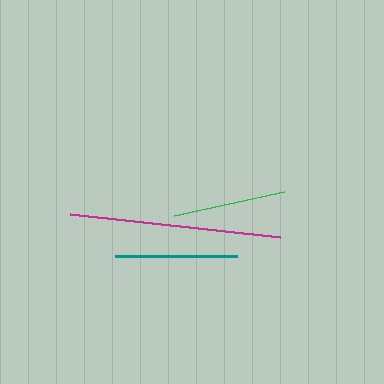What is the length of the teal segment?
The teal segment is approximately 123 pixels long.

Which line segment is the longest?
The magenta line is the longest at approximately 211 pixels.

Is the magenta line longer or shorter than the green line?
The magenta line is longer than the green line.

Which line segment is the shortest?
The green line is the shortest at approximately 113 pixels.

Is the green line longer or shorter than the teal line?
The teal line is longer than the green line.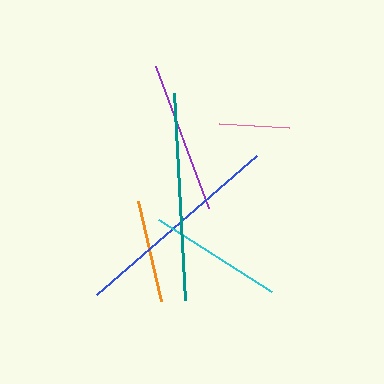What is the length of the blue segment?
The blue segment is approximately 212 pixels long.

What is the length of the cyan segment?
The cyan segment is approximately 134 pixels long.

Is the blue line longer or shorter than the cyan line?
The blue line is longer than the cyan line.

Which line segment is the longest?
The blue line is the longest at approximately 212 pixels.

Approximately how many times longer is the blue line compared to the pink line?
The blue line is approximately 3.0 times the length of the pink line.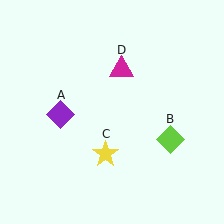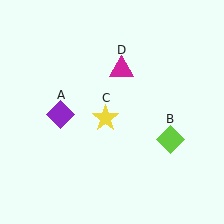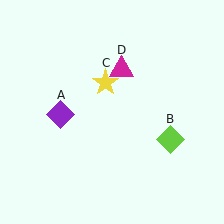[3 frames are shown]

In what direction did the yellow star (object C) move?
The yellow star (object C) moved up.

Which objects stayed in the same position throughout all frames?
Purple diamond (object A) and lime diamond (object B) and magenta triangle (object D) remained stationary.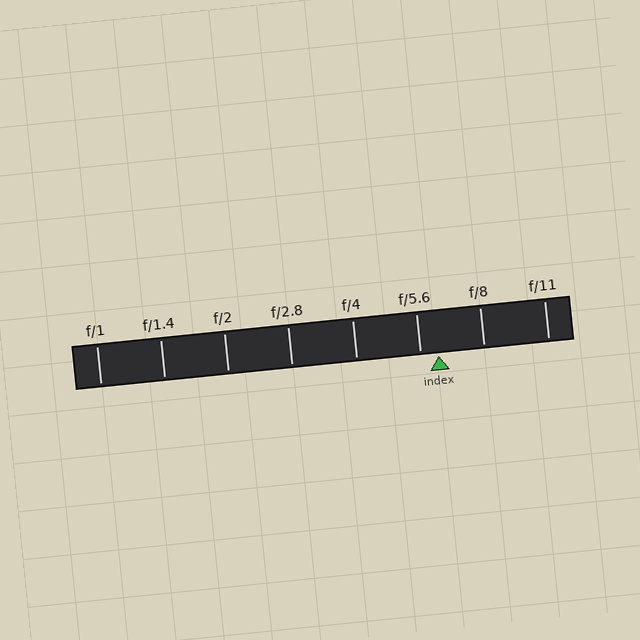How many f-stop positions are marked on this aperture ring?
There are 8 f-stop positions marked.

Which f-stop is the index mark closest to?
The index mark is closest to f/5.6.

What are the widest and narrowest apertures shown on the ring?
The widest aperture shown is f/1 and the narrowest is f/11.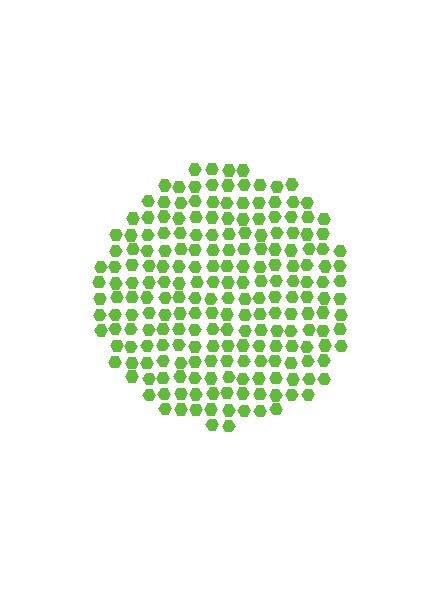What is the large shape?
The large shape is a circle.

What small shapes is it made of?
It is made of small hexagons.